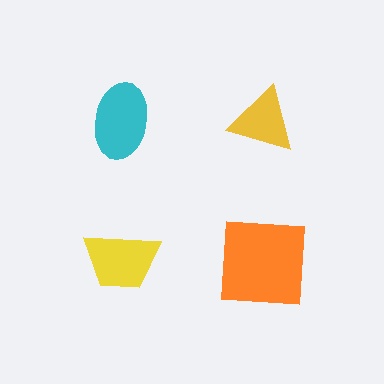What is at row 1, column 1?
A cyan ellipse.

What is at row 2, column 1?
A yellow trapezoid.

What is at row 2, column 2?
An orange square.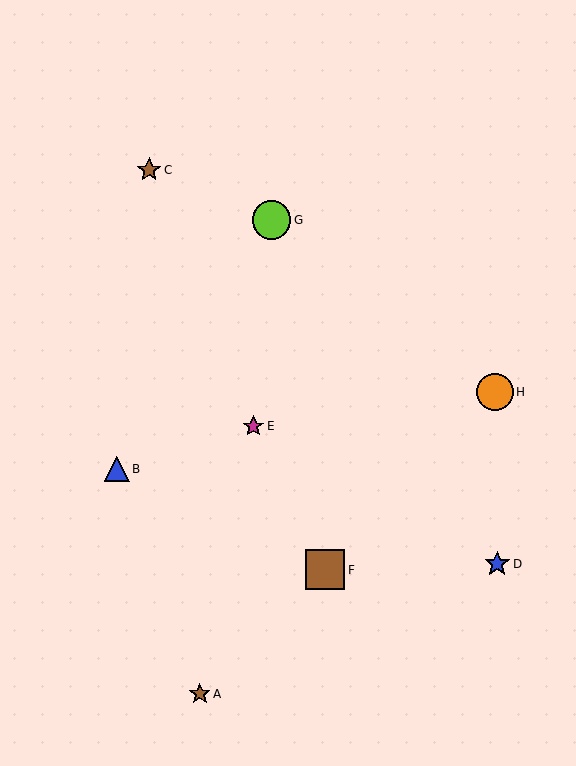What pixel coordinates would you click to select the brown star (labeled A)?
Click at (200, 694) to select the brown star A.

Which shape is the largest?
The brown square (labeled F) is the largest.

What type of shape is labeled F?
Shape F is a brown square.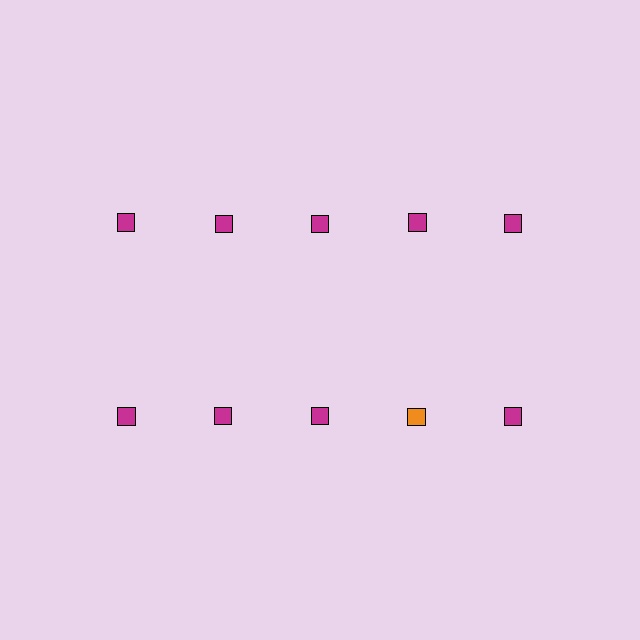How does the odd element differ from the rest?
It has a different color: orange instead of magenta.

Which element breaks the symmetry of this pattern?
The orange square in the second row, second from right column breaks the symmetry. All other shapes are magenta squares.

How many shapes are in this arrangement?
There are 10 shapes arranged in a grid pattern.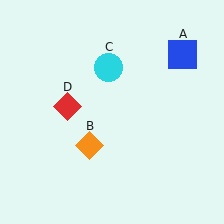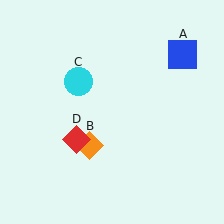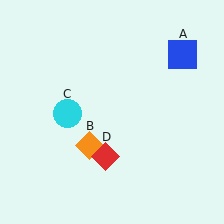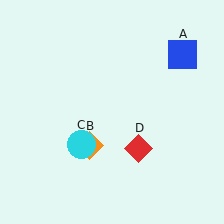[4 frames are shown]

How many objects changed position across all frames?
2 objects changed position: cyan circle (object C), red diamond (object D).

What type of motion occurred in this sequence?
The cyan circle (object C), red diamond (object D) rotated counterclockwise around the center of the scene.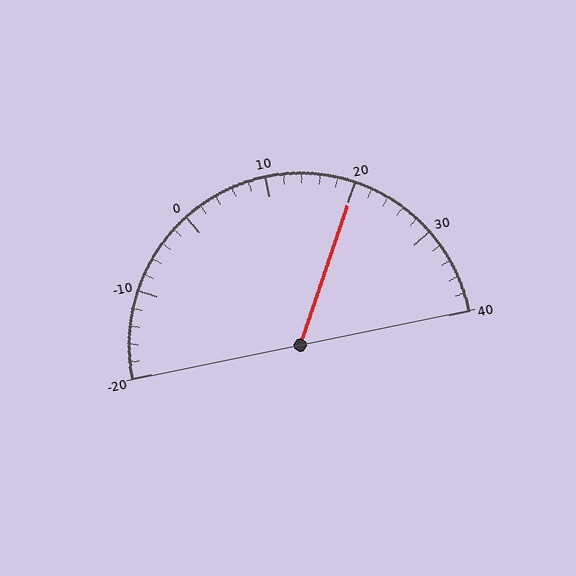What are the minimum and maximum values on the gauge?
The gauge ranges from -20 to 40.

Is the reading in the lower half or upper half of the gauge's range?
The reading is in the upper half of the range (-20 to 40).